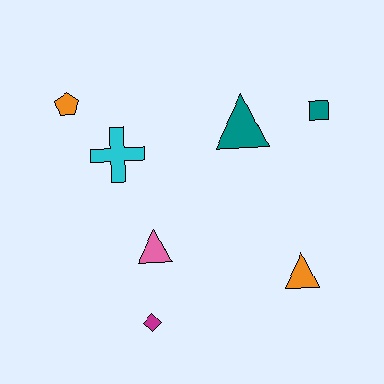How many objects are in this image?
There are 7 objects.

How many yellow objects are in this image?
There are no yellow objects.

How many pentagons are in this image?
There is 1 pentagon.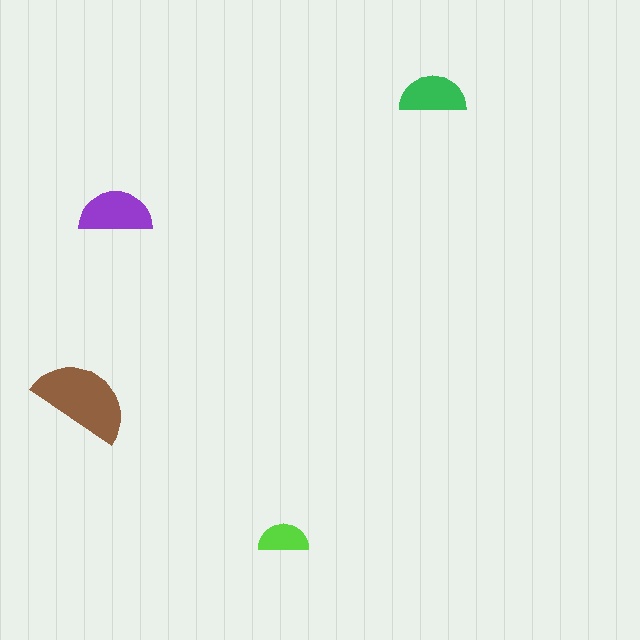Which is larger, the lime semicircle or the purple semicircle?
The purple one.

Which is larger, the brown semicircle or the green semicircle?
The brown one.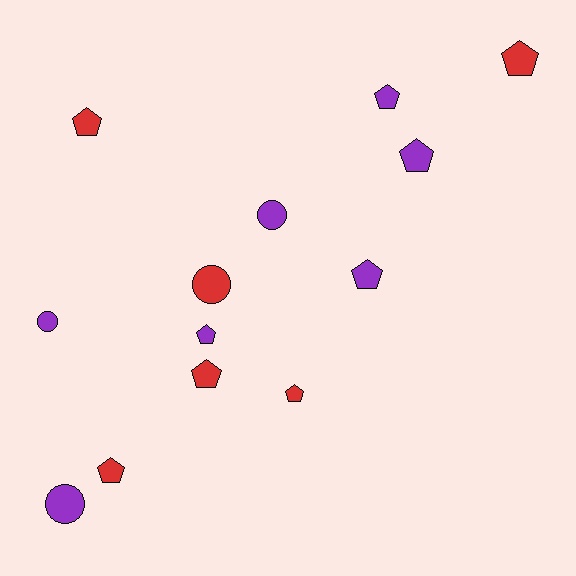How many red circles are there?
There is 1 red circle.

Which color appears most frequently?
Purple, with 7 objects.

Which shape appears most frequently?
Pentagon, with 9 objects.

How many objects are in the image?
There are 13 objects.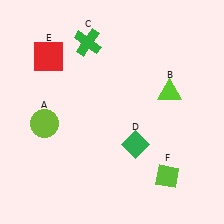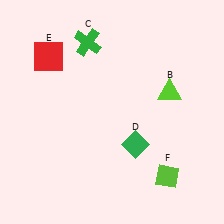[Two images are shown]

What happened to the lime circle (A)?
The lime circle (A) was removed in Image 2. It was in the bottom-left area of Image 1.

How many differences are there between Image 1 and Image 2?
There is 1 difference between the two images.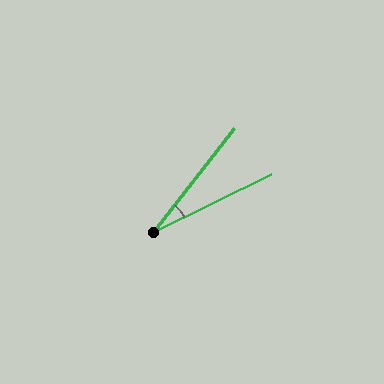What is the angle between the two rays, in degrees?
Approximately 26 degrees.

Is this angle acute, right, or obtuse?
It is acute.